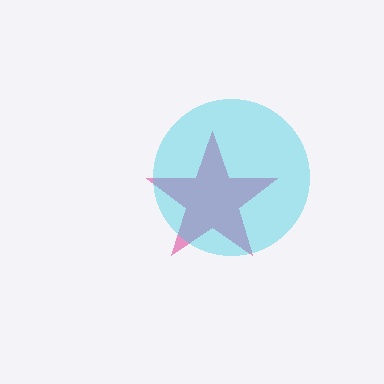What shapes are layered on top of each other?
The layered shapes are: a pink star, a cyan circle.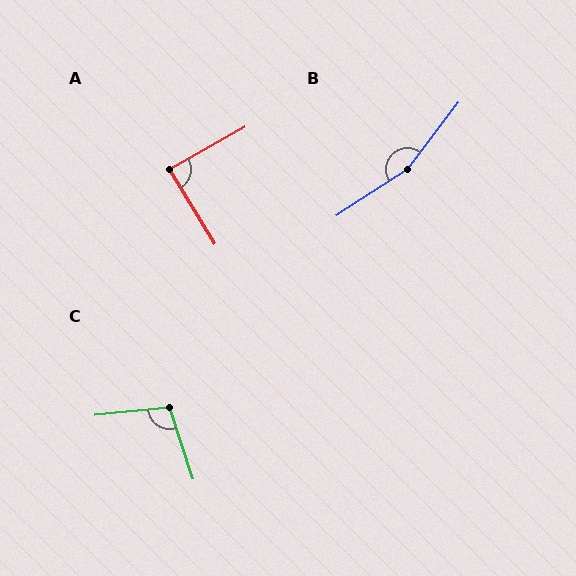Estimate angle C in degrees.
Approximately 102 degrees.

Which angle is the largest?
B, at approximately 160 degrees.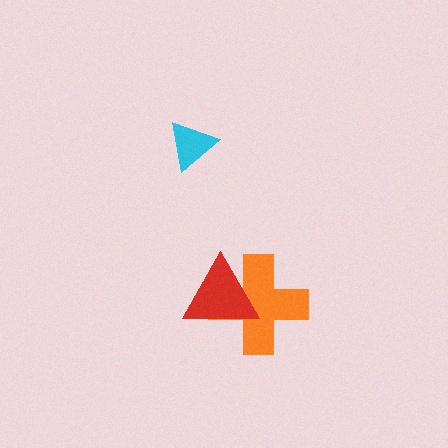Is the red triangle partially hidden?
No, no other shape covers it.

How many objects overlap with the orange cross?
1 object overlaps with the orange cross.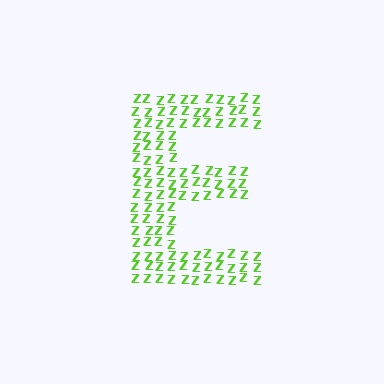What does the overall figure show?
The overall figure shows the letter E.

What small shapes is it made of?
It is made of small letter Z's.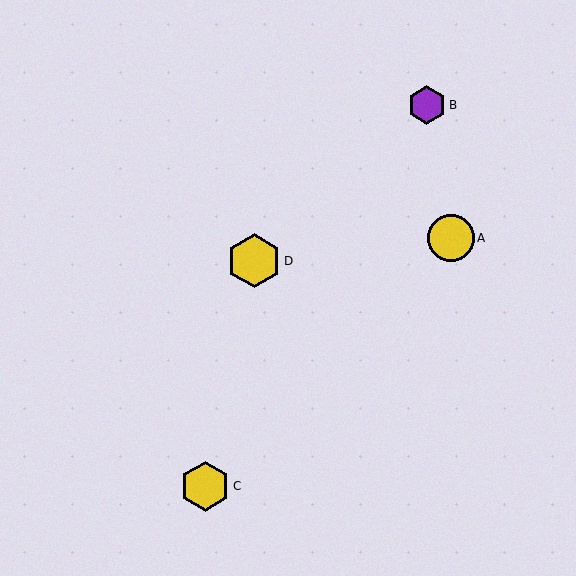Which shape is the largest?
The yellow hexagon (labeled D) is the largest.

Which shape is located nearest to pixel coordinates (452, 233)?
The yellow circle (labeled A) at (451, 238) is nearest to that location.